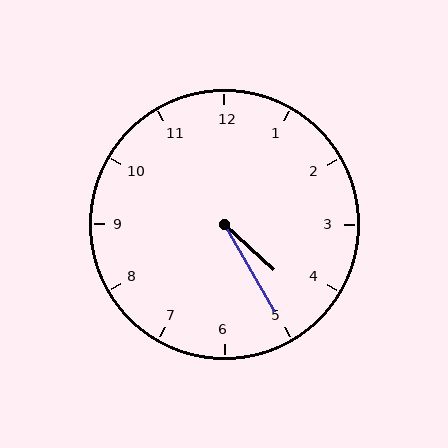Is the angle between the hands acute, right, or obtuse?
It is acute.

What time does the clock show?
4:25.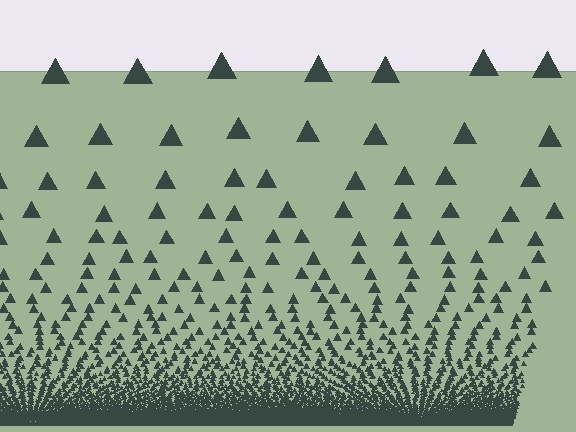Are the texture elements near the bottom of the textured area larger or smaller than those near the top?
Smaller. The gradient is inverted — elements near the bottom are smaller and denser.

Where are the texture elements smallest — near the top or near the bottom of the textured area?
Near the bottom.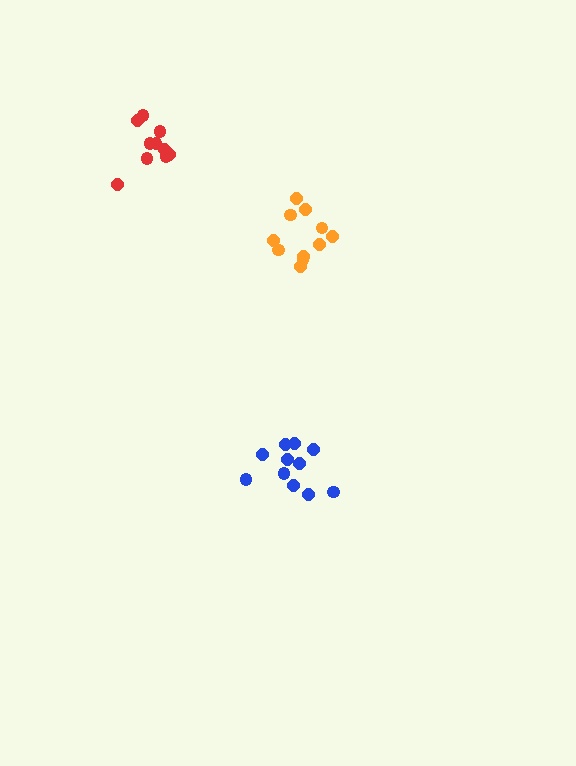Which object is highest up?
The red cluster is topmost.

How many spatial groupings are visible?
There are 3 spatial groupings.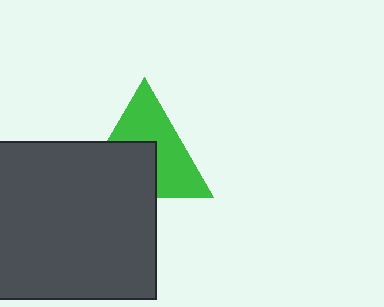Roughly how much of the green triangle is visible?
About half of it is visible (roughly 56%).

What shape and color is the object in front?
The object in front is a dark gray rectangle.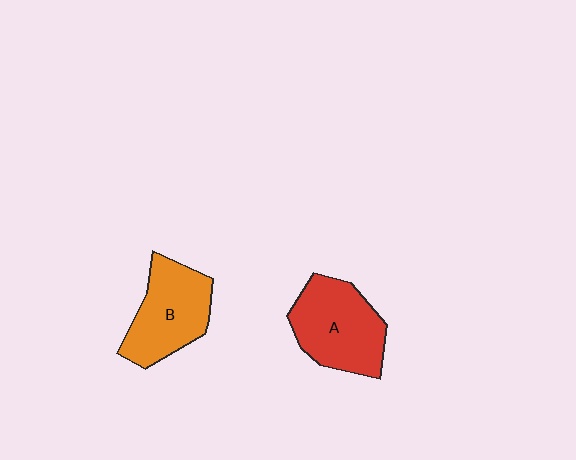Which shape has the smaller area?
Shape B (orange).